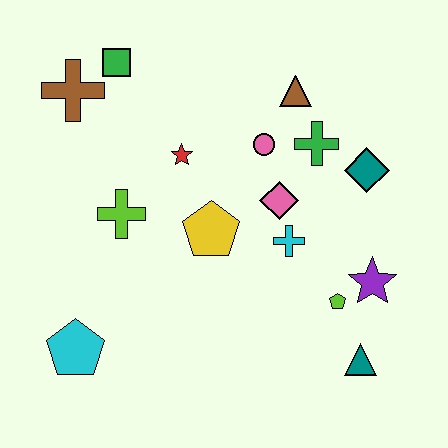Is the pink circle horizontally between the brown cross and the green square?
No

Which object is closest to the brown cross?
The green square is closest to the brown cross.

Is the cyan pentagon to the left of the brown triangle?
Yes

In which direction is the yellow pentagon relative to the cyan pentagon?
The yellow pentagon is to the right of the cyan pentagon.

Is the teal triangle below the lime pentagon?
Yes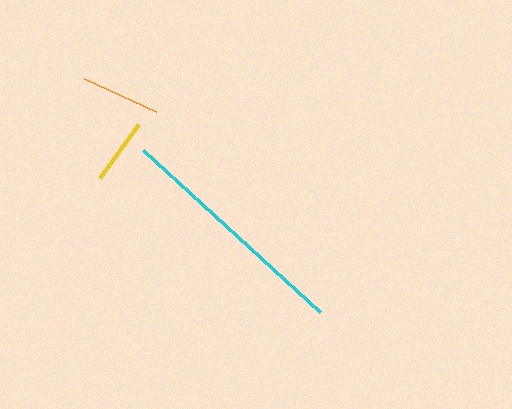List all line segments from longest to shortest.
From longest to shortest: cyan, orange, yellow.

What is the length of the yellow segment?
The yellow segment is approximately 67 pixels long.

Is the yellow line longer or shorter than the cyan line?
The cyan line is longer than the yellow line.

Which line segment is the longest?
The cyan line is the longest at approximately 240 pixels.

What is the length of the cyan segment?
The cyan segment is approximately 240 pixels long.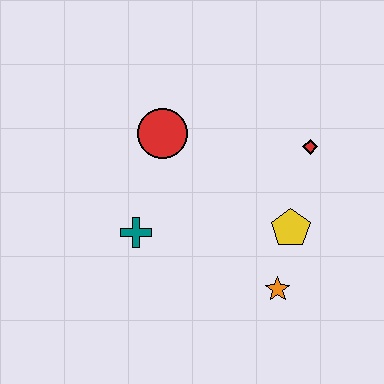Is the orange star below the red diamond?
Yes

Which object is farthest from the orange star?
The red circle is farthest from the orange star.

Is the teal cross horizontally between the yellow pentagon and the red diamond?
No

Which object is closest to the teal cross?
The red circle is closest to the teal cross.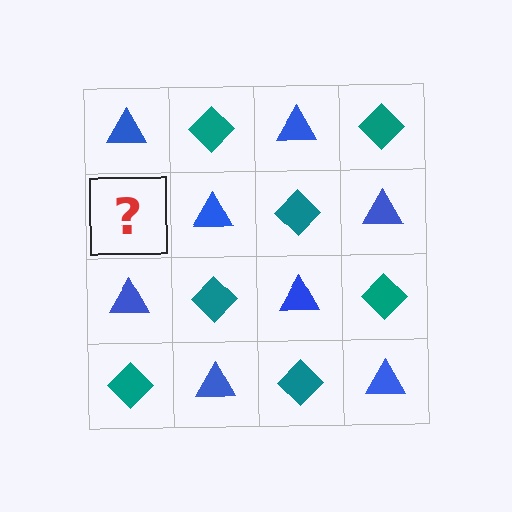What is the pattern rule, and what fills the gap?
The rule is that it alternates blue triangle and teal diamond in a checkerboard pattern. The gap should be filled with a teal diamond.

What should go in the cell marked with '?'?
The missing cell should contain a teal diamond.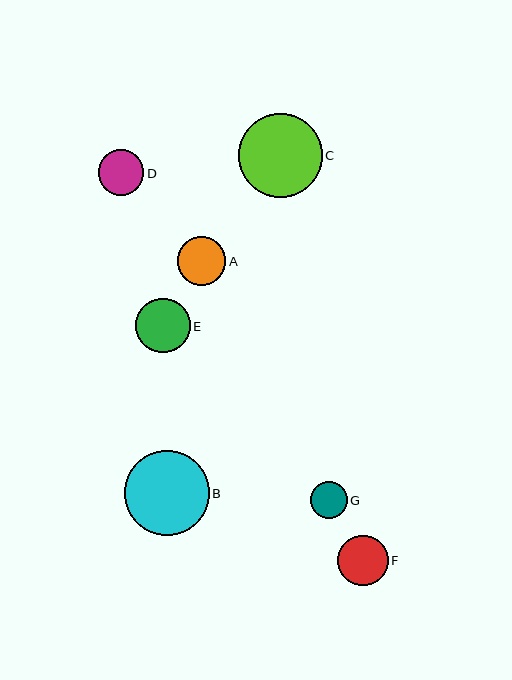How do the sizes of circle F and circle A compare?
Circle F and circle A are approximately the same size.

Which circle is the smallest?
Circle G is the smallest with a size of approximately 37 pixels.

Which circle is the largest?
Circle B is the largest with a size of approximately 85 pixels.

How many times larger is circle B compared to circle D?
Circle B is approximately 1.9 times the size of circle D.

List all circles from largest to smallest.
From largest to smallest: B, C, E, F, A, D, G.